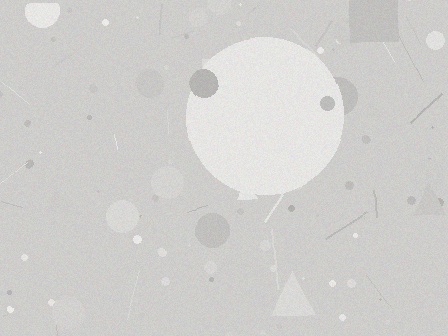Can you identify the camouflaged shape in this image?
The camouflaged shape is a circle.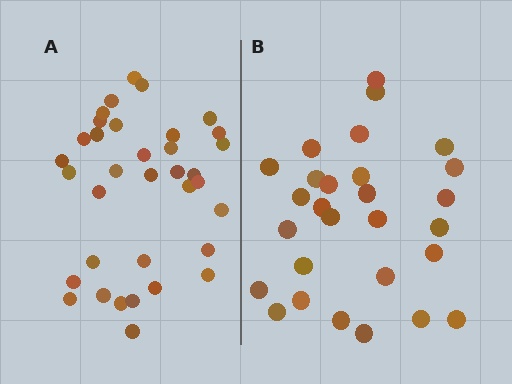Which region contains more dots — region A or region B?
Region A (the left region) has more dots.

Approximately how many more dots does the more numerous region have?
Region A has roughly 8 or so more dots than region B.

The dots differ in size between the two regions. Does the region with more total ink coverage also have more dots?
No. Region B has more total ink coverage because its dots are larger, but region A actually contains more individual dots. Total area can be misleading — the number of items is what matters here.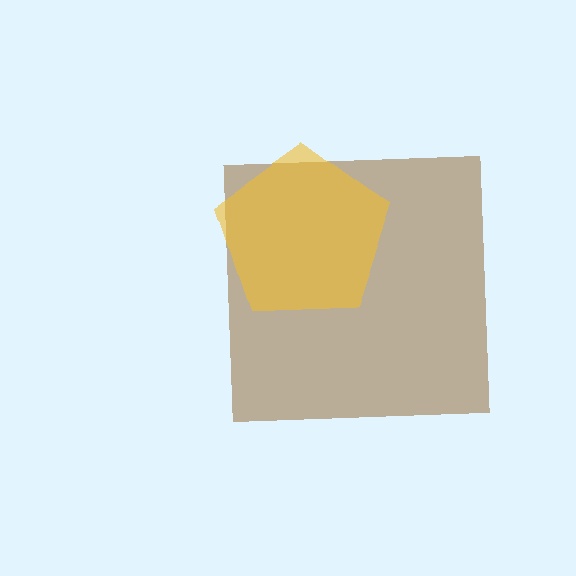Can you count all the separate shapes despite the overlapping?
Yes, there are 2 separate shapes.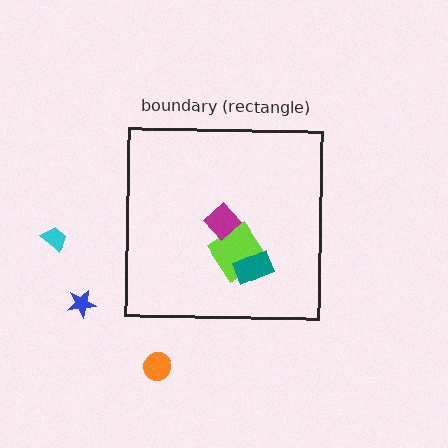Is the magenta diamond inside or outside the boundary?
Inside.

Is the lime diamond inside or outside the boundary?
Inside.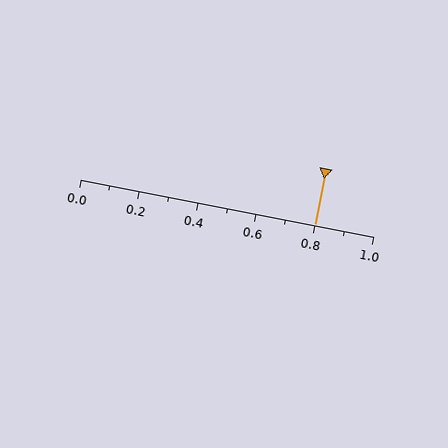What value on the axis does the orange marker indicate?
The marker indicates approximately 0.8.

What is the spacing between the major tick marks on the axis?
The major ticks are spaced 0.2 apart.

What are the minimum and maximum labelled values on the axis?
The axis runs from 0.0 to 1.0.